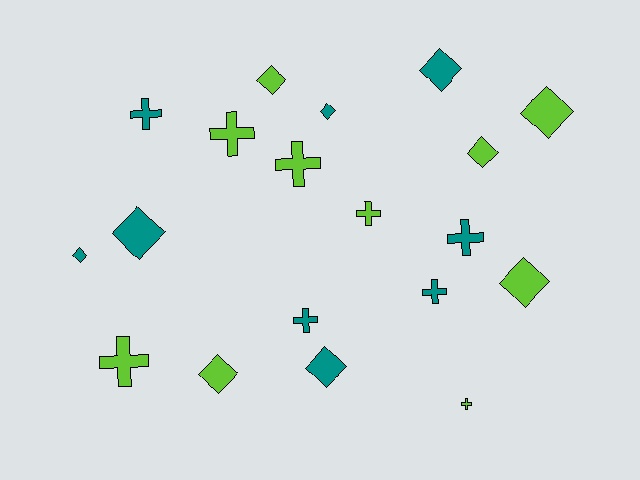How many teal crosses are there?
There are 4 teal crosses.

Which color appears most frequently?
Lime, with 10 objects.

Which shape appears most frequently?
Diamond, with 10 objects.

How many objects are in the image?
There are 19 objects.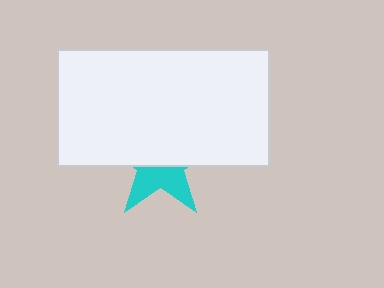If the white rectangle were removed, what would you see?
You would see the complete cyan star.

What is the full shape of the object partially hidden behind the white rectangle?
The partially hidden object is a cyan star.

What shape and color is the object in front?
The object in front is a white rectangle.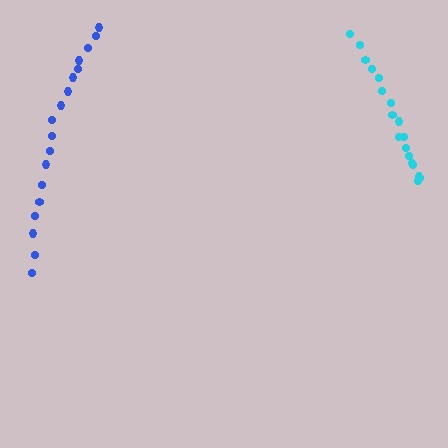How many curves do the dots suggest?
There are 2 distinct paths.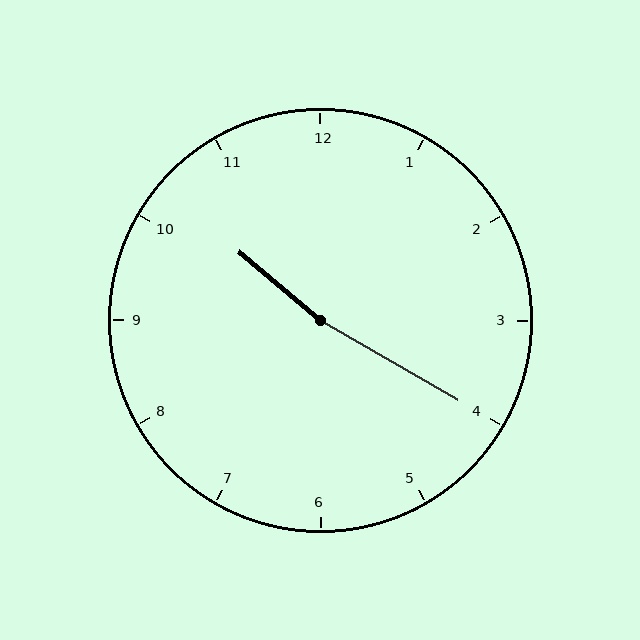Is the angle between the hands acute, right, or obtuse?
It is obtuse.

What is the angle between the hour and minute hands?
Approximately 170 degrees.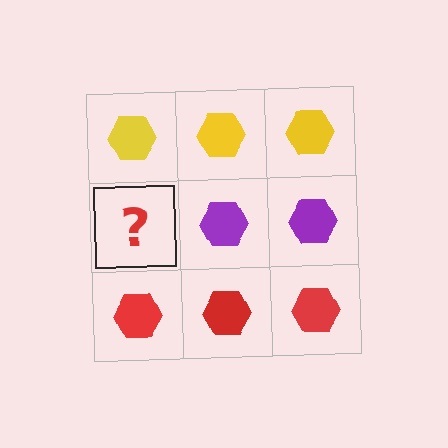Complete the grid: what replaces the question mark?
The question mark should be replaced with a purple hexagon.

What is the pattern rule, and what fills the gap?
The rule is that each row has a consistent color. The gap should be filled with a purple hexagon.